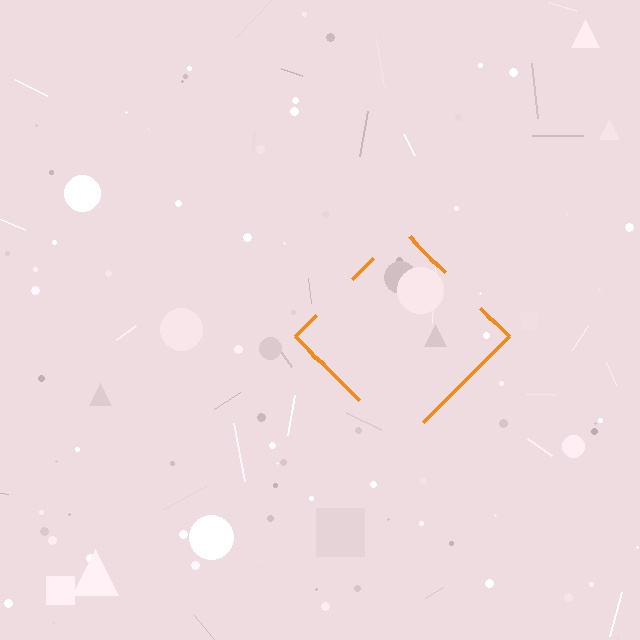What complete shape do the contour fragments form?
The contour fragments form a diamond.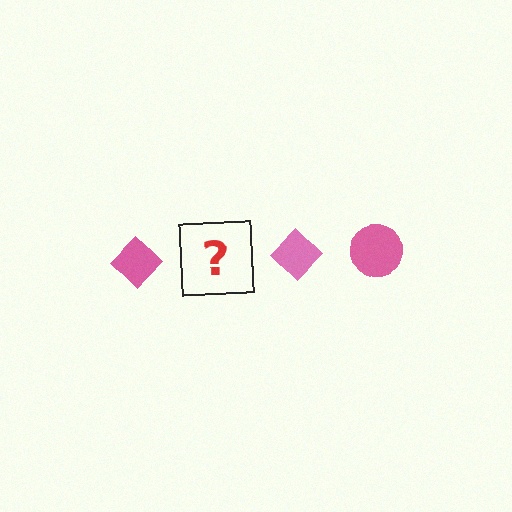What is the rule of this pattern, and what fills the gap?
The rule is that the pattern cycles through diamond, circle shapes in pink. The gap should be filled with a pink circle.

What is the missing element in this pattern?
The missing element is a pink circle.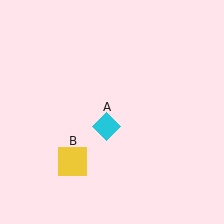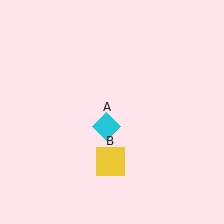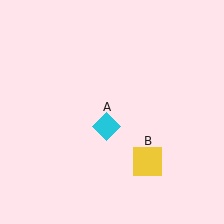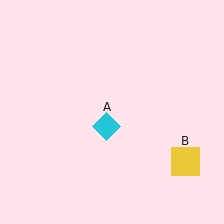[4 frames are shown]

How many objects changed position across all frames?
1 object changed position: yellow square (object B).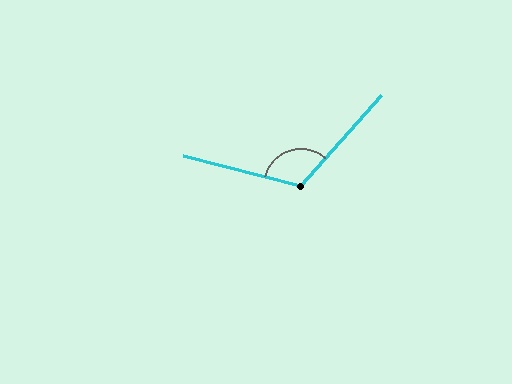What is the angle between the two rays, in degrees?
Approximately 117 degrees.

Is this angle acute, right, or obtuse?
It is obtuse.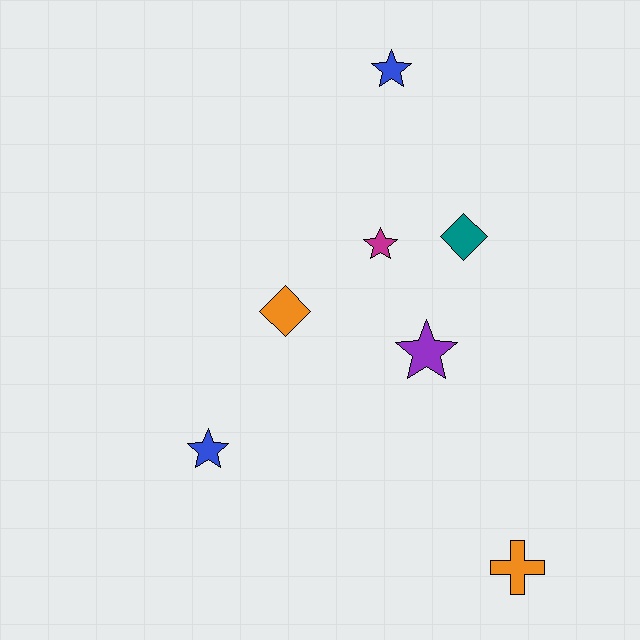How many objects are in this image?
There are 7 objects.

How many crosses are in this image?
There is 1 cross.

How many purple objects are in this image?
There is 1 purple object.